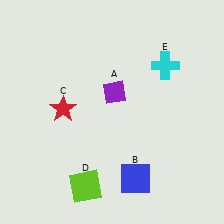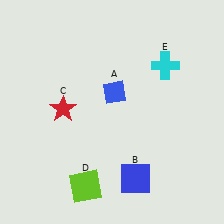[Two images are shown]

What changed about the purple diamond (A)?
In Image 1, A is purple. In Image 2, it changed to blue.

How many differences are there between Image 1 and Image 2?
There is 1 difference between the two images.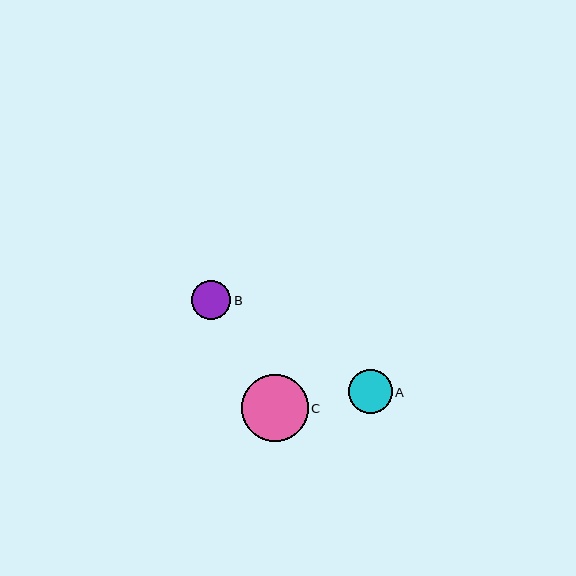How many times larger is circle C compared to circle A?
Circle C is approximately 1.5 times the size of circle A.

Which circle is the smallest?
Circle B is the smallest with a size of approximately 39 pixels.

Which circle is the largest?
Circle C is the largest with a size of approximately 67 pixels.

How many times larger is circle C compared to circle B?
Circle C is approximately 1.7 times the size of circle B.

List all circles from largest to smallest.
From largest to smallest: C, A, B.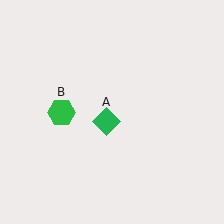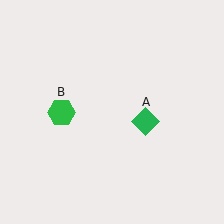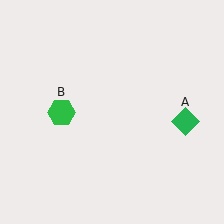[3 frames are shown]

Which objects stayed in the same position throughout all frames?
Green hexagon (object B) remained stationary.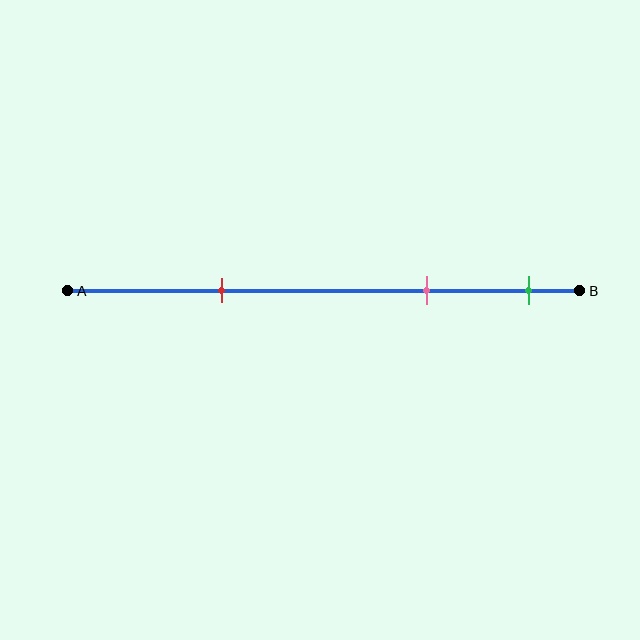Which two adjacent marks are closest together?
The pink and green marks are the closest adjacent pair.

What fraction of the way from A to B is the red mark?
The red mark is approximately 30% (0.3) of the way from A to B.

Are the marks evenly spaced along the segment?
No, the marks are not evenly spaced.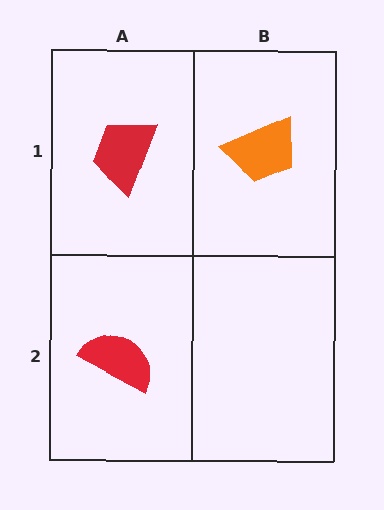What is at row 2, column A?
A red semicircle.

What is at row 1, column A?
A red trapezoid.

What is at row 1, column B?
An orange trapezoid.